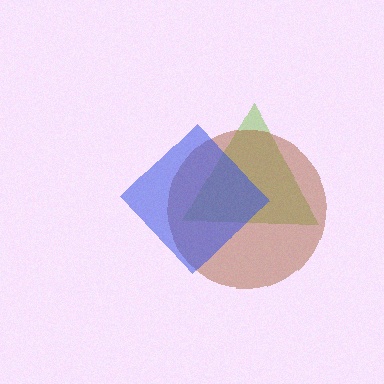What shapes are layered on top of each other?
The layered shapes are: a lime triangle, a brown circle, a blue diamond.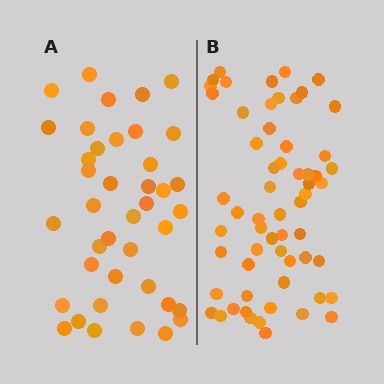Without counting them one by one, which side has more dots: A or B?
Region B (the right region) has more dots.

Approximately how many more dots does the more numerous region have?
Region B has approximately 20 more dots than region A.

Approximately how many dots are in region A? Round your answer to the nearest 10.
About 40 dots.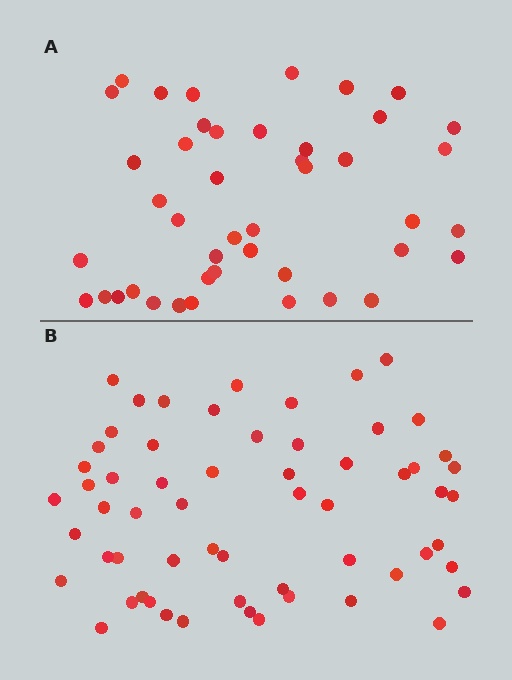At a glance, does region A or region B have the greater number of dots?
Region B (the bottom region) has more dots.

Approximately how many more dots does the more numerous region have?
Region B has approximately 15 more dots than region A.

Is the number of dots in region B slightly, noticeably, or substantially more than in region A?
Region B has noticeably more, but not dramatically so. The ratio is roughly 1.4 to 1.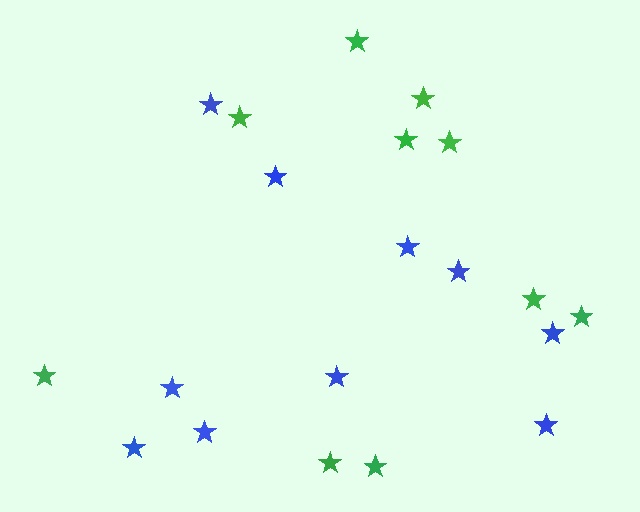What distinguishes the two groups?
There are 2 groups: one group of green stars (10) and one group of blue stars (10).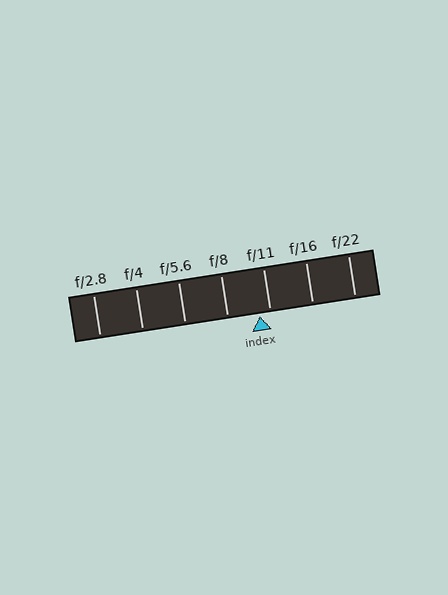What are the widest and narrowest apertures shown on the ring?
The widest aperture shown is f/2.8 and the narrowest is f/22.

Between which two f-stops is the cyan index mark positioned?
The index mark is between f/8 and f/11.